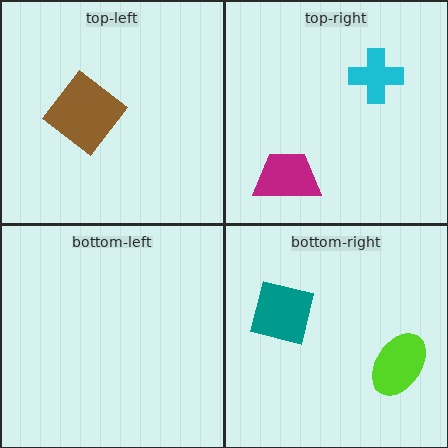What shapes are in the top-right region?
The cyan cross, the magenta trapezoid.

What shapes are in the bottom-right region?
The teal square, the lime ellipse.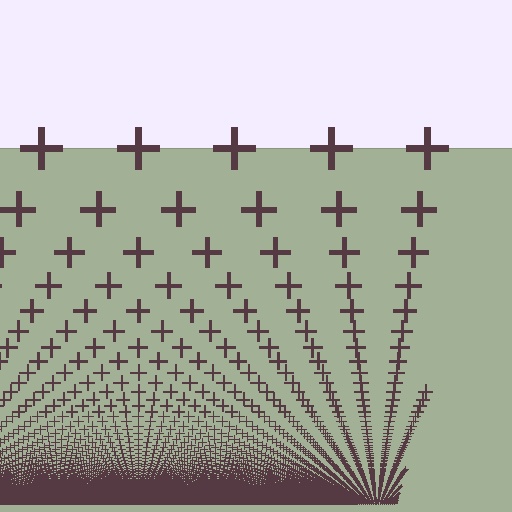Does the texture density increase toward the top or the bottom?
Density increases toward the bottom.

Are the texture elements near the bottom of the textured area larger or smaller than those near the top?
Smaller. The gradient is inverted — elements near the bottom are smaller and denser.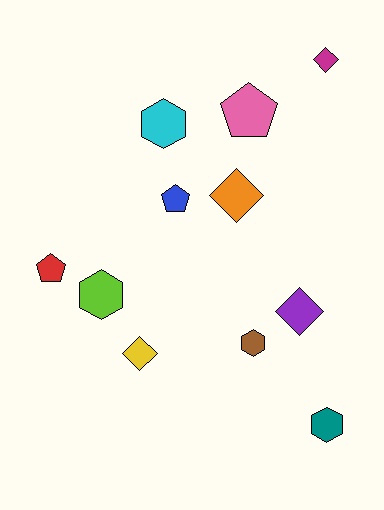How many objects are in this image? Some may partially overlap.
There are 11 objects.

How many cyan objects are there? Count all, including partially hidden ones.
There is 1 cyan object.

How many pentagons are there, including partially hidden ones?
There are 3 pentagons.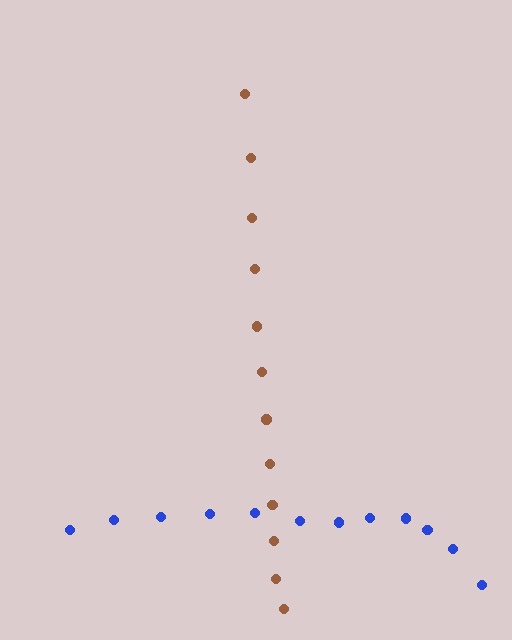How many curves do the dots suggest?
There are 2 distinct paths.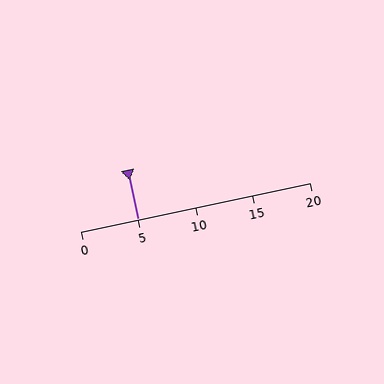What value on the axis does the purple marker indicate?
The marker indicates approximately 5.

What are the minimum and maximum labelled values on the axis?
The axis runs from 0 to 20.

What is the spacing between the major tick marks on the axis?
The major ticks are spaced 5 apart.